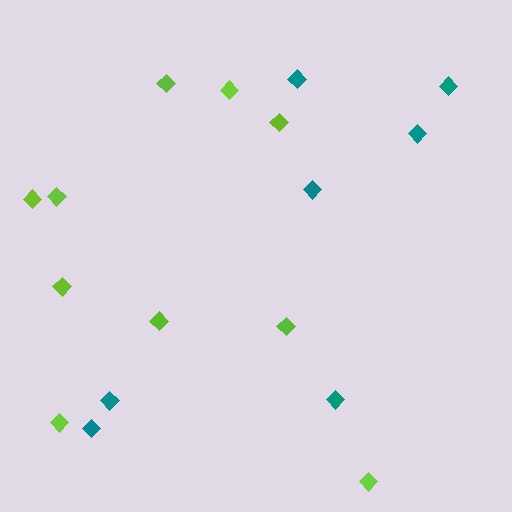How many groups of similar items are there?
There are 2 groups: one group of teal diamonds (7) and one group of lime diamonds (10).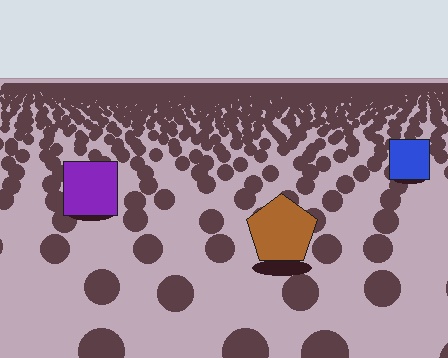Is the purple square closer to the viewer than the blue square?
Yes. The purple square is closer — you can tell from the texture gradient: the ground texture is coarser near it.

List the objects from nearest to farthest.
From nearest to farthest: the brown pentagon, the purple square, the blue square.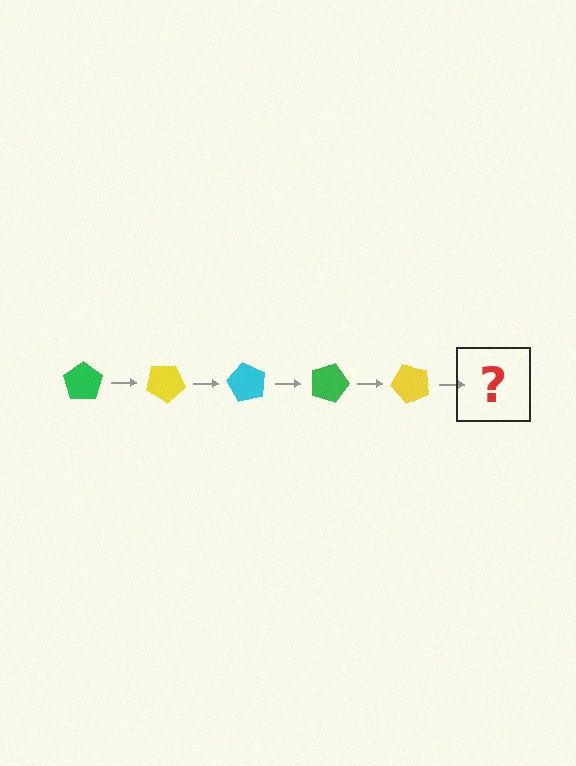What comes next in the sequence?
The next element should be a cyan pentagon, rotated 150 degrees from the start.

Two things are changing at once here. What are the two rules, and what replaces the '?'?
The two rules are that it rotates 30 degrees each step and the color cycles through green, yellow, and cyan. The '?' should be a cyan pentagon, rotated 150 degrees from the start.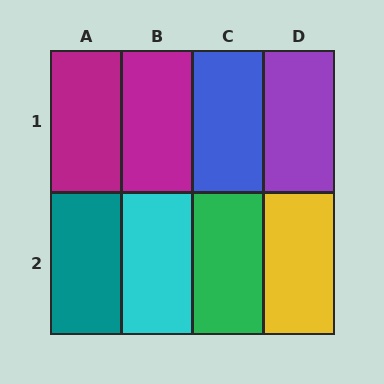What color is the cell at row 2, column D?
Yellow.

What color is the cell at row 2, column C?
Green.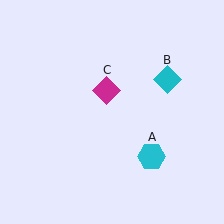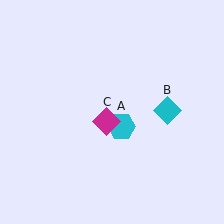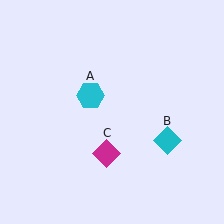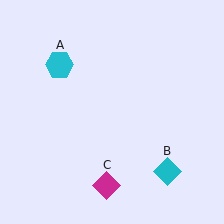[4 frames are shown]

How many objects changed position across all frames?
3 objects changed position: cyan hexagon (object A), cyan diamond (object B), magenta diamond (object C).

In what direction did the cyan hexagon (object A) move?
The cyan hexagon (object A) moved up and to the left.